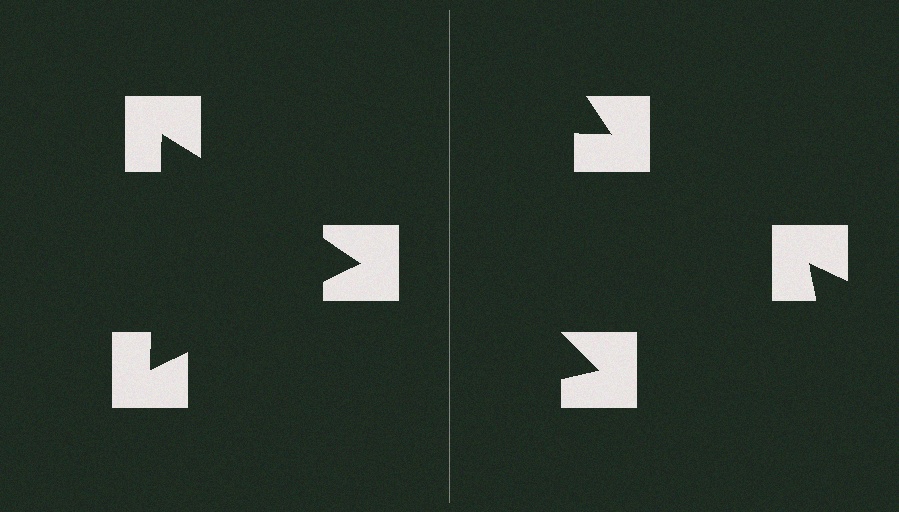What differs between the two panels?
The notched squares are positioned identically on both sides; only the wedge orientations differ. On the left they align to a triangle; on the right they are misaligned.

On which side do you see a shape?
An illusory triangle appears on the left side. On the right side the wedge cuts are rotated, so no coherent shape forms.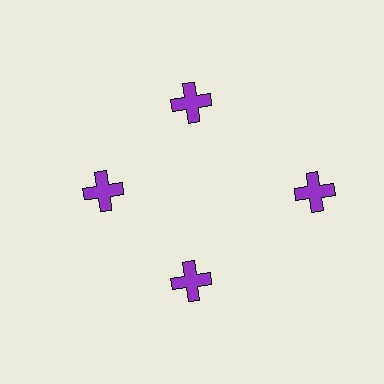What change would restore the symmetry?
The symmetry would be restored by moving it inward, back onto the ring so that all 4 crosses sit at equal angles and equal distance from the center.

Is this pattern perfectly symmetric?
No. The 4 purple crosses are arranged in a ring, but one element near the 3 o'clock position is pushed outward from the center, breaking the 4-fold rotational symmetry.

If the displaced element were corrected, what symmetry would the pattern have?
It would have 4-fold rotational symmetry — the pattern would map onto itself every 90 degrees.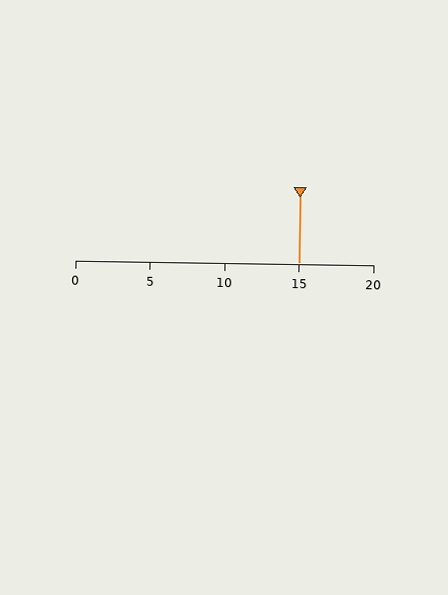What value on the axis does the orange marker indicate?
The marker indicates approximately 15.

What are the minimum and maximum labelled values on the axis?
The axis runs from 0 to 20.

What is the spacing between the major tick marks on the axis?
The major ticks are spaced 5 apart.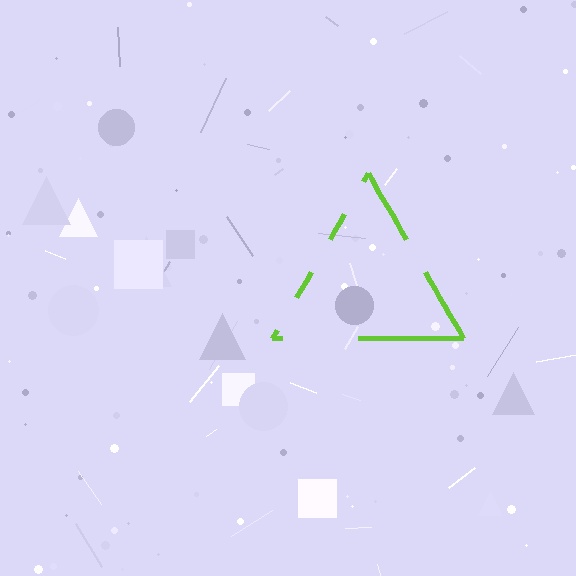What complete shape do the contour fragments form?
The contour fragments form a triangle.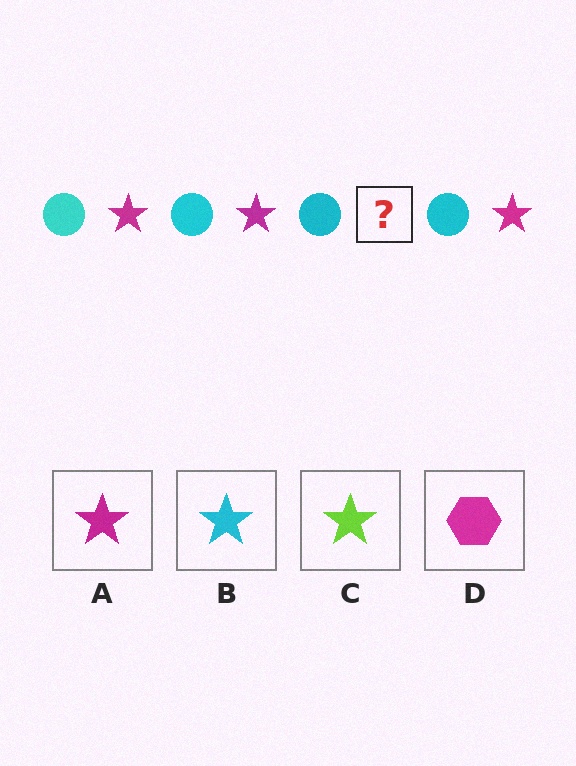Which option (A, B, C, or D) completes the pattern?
A.